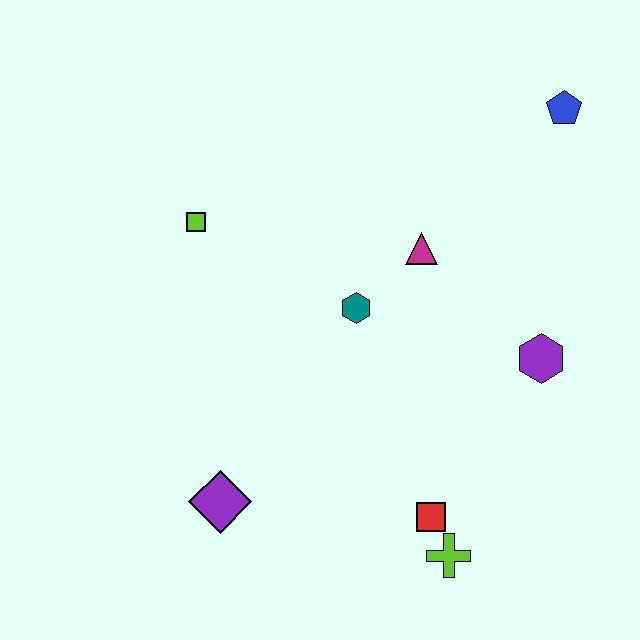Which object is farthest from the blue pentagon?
The purple diamond is farthest from the blue pentagon.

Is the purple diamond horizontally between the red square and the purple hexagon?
No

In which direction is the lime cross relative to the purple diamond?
The lime cross is to the right of the purple diamond.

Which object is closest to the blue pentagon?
The magenta triangle is closest to the blue pentagon.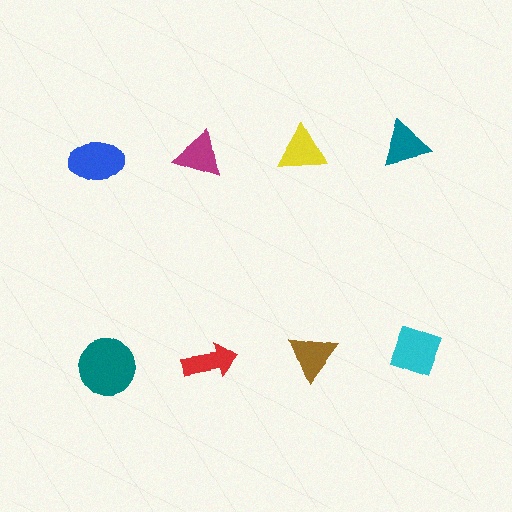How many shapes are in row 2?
4 shapes.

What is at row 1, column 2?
A magenta triangle.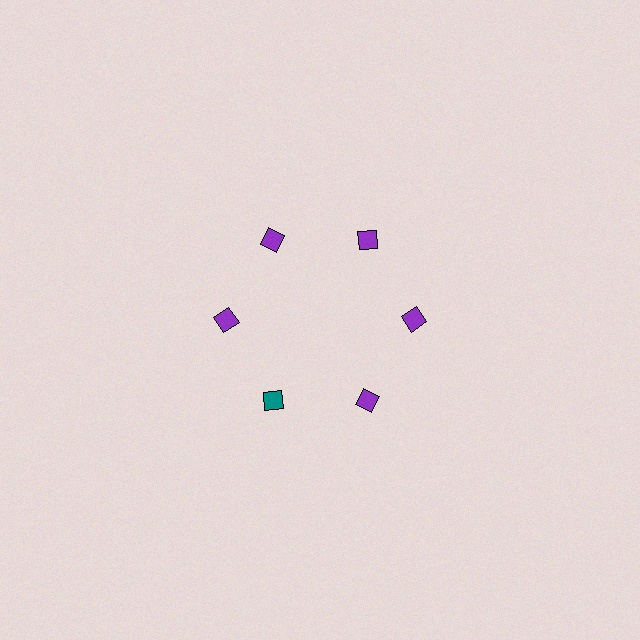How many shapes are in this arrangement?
There are 6 shapes arranged in a ring pattern.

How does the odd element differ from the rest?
It has a different color: teal instead of purple.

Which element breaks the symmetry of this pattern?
The teal diamond at roughly the 7 o'clock position breaks the symmetry. All other shapes are purple diamonds.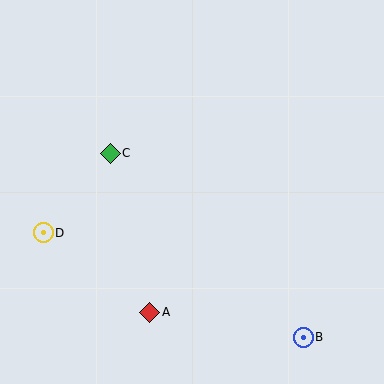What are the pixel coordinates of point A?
Point A is at (150, 312).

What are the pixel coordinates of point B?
Point B is at (303, 338).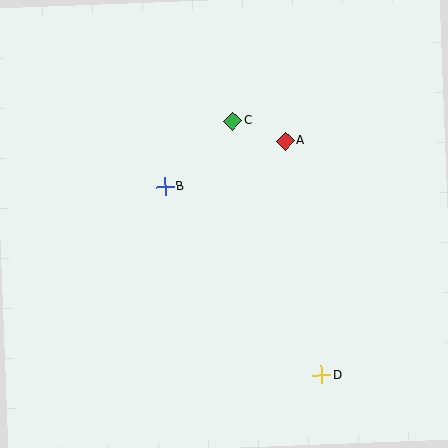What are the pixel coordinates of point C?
Point C is at (233, 121).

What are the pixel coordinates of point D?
Point D is at (322, 375).